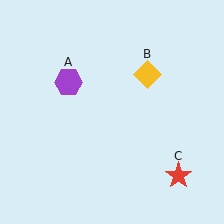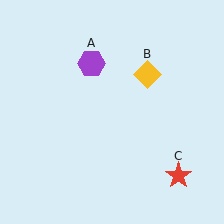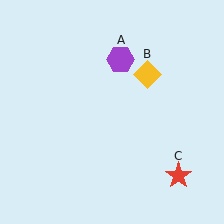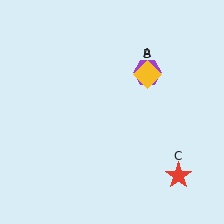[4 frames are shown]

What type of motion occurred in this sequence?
The purple hexagon (object A) rotated clockwise around the center of the scene.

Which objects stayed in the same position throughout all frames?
Yellow diamond (object B) and red star (object C) remained stationary.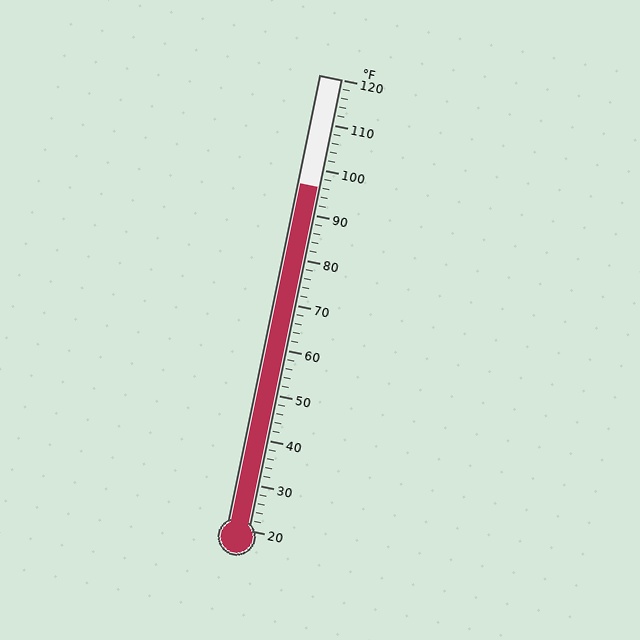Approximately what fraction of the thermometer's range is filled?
The thermometer is filled to approximately 75% of its range.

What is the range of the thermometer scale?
The thermometer scale ranges from 20°F to 120°F.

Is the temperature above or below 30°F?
The temperature is above 30°F.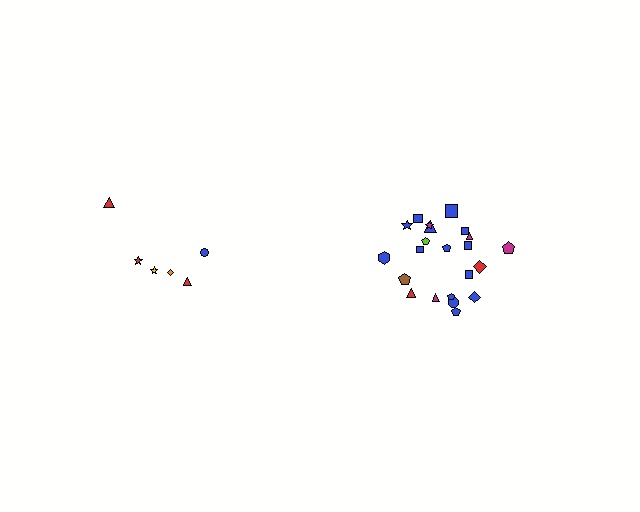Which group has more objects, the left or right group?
The right group.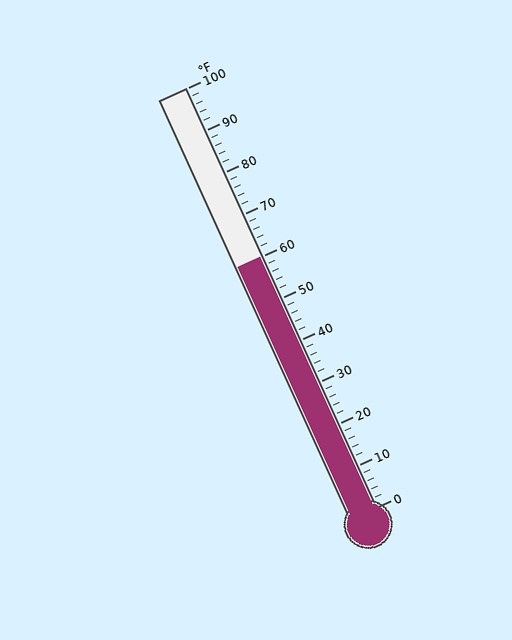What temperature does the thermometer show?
The thermometer shows approximately 60°F.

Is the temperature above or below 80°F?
The temperature is below 80°F.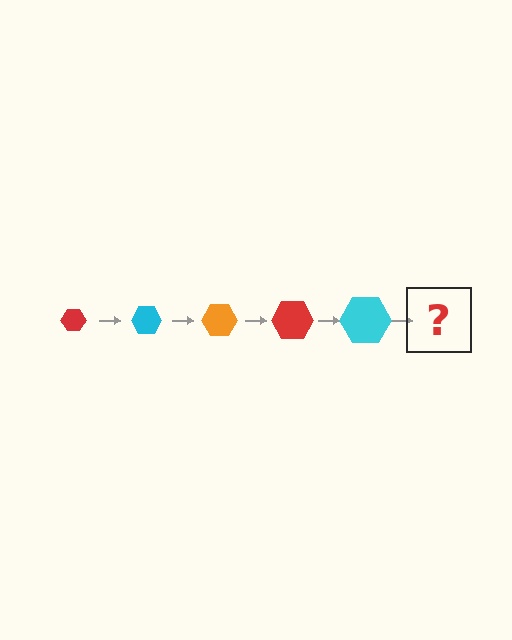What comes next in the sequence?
The next element should be an orange hexagon, larger than the previous one.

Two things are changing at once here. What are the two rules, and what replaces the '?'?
The two rules are that the hexagon grows larger each step and the color cycles through red, cyan, and orange. The '?' should be an orange hexagon, larger than the previous one.